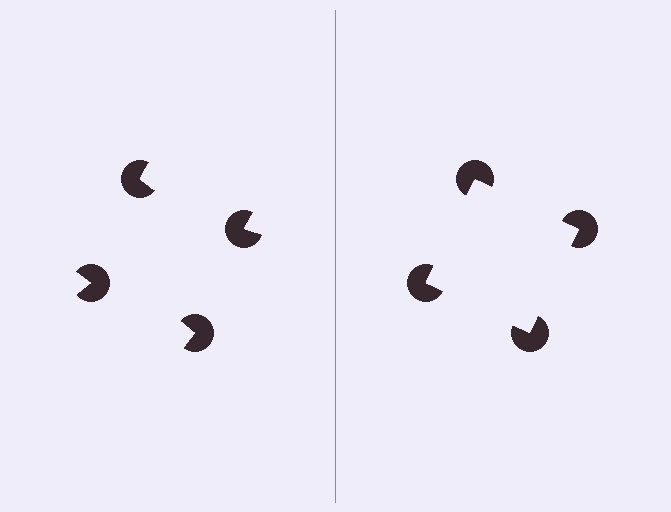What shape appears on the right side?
An illusory square.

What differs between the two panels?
The pac-man discs are positioned identically on both sides; only the wedge orientations differ. On the right they align to a square; on the left they are misaligned.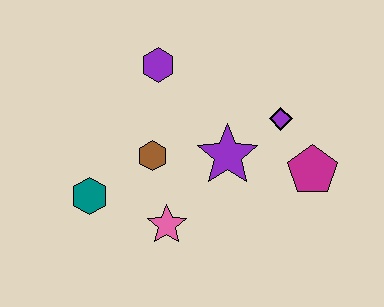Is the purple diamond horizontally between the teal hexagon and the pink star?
No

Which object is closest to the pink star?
The brown hexagon is closest to the pink star.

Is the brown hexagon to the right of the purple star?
No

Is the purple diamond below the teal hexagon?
No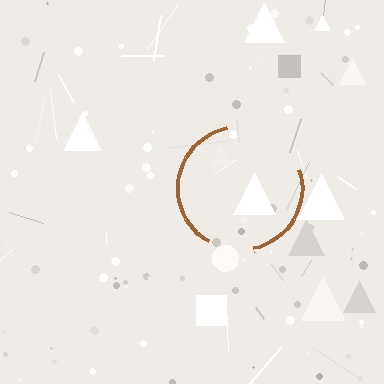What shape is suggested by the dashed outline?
The dashed outline suggests a circle.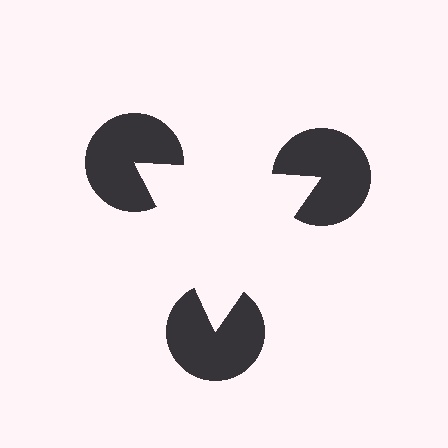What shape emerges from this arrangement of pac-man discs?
An illusory triangle — its edges are inferred from the aligned wedge cuts in the pac-man discs, not physically drawn.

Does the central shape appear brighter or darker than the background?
It typically appears slightly brighter than the background, even though no actual brightness change is drawn.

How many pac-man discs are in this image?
There are 3 — one at each vertex of the illusory triangle.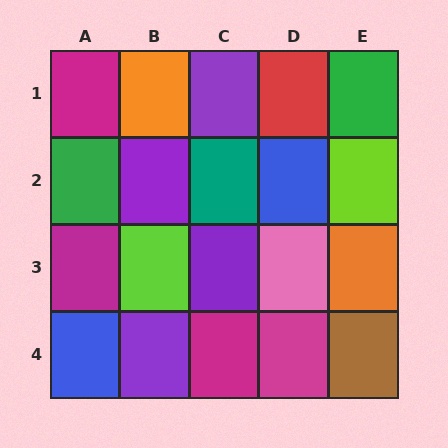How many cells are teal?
1 cell is teal.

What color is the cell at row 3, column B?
Lime.